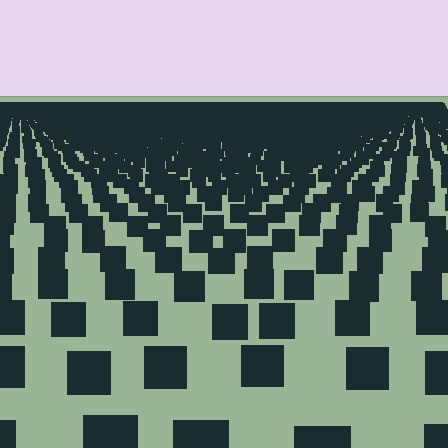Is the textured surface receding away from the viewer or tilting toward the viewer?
The surface is receding away from the viewer. Texture elements get smaller and denser toward the top.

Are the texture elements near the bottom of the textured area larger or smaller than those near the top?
Larger. Near the bottom, elements are closer to the viewer and appear at a bigger on-screen size.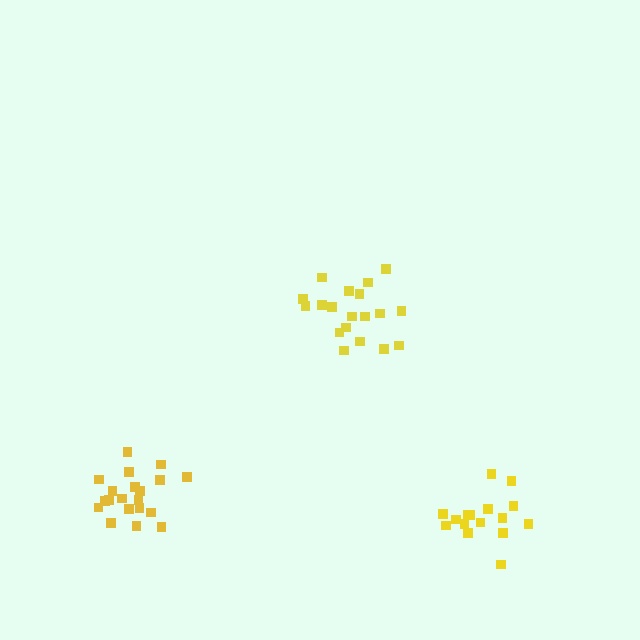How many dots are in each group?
Group 1: 19 dots, Group 2: 20 dots, Group 3: 16 dots (55 total).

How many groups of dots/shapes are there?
There are 3 groups.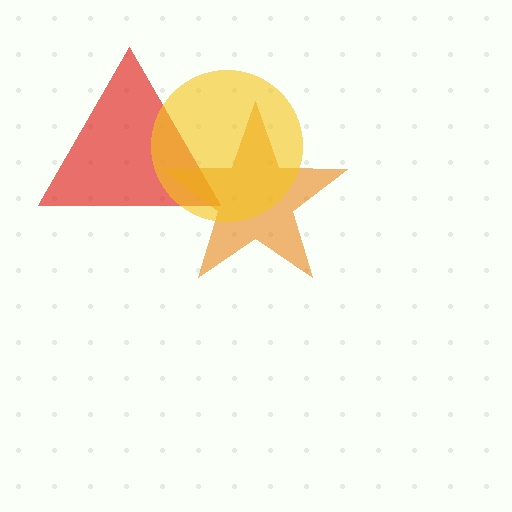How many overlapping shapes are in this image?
There are 3 overlapping shapes in the image.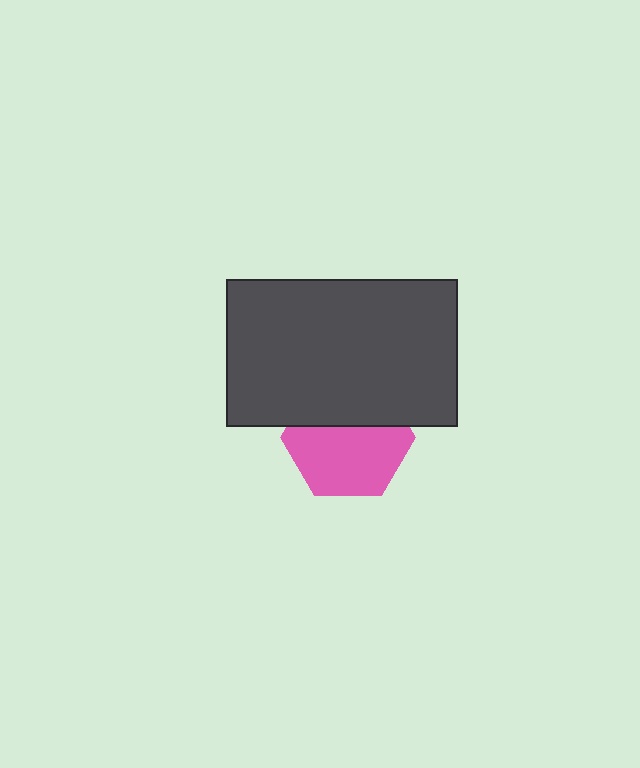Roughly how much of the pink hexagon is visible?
About half of it is visible (roughly 61%).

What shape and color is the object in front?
The object in front is a dark gray rectangle.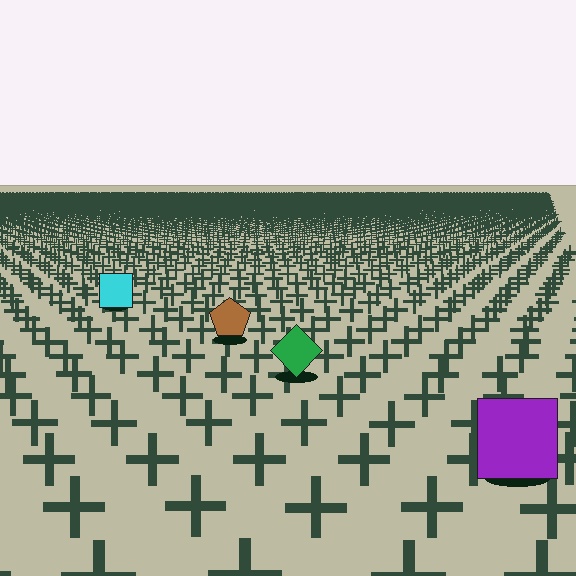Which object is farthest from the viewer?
The cyan square is farthest from the viewer. It appears smaller and the ground texture around it is denser.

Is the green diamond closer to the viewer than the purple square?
No. The purple square is closer — you can tell from the texture gradient: the ground texture is coarser near it.